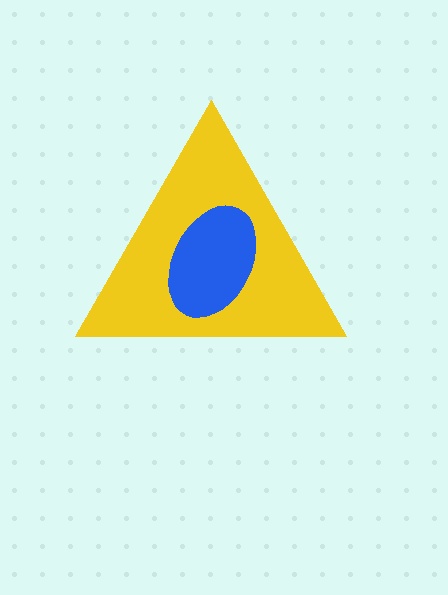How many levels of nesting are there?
2.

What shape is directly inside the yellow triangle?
The blue ellipse.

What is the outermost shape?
The yellow triangle.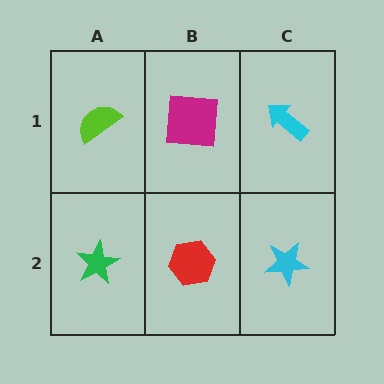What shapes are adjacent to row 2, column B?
A magenta square (row 1, column B), a green star (row 2, column A), a cyan star (row 2, column C).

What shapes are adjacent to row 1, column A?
A green star (row 2, column A), a magenta square (row 1, column B).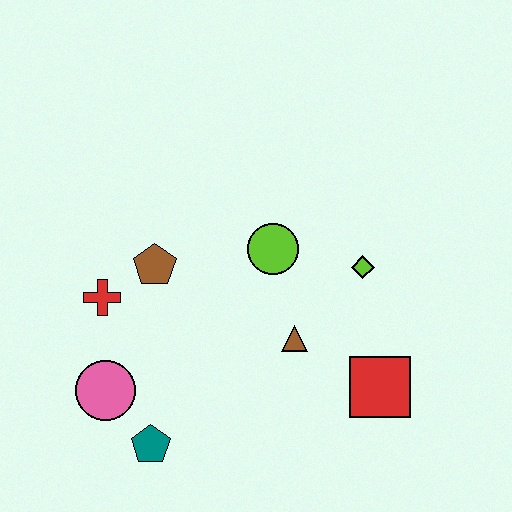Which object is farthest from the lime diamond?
The pink circle is farthest from the lime diamond.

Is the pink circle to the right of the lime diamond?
No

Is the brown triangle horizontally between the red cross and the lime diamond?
Yes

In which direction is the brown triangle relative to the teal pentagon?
The brown triangle is to the right of the teal pentagon.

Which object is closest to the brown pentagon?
The red cross is closest to the brown pentagon.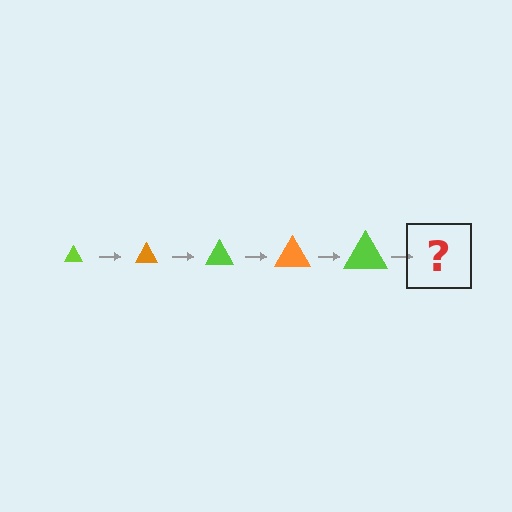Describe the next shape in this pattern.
It should be an orange triangle, larger than the previous one.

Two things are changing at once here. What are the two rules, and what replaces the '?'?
The two rules are that the triangle grows larger each step and the color cycles through lime and orange. The '?' should be an orange triangle, larger than the previous one.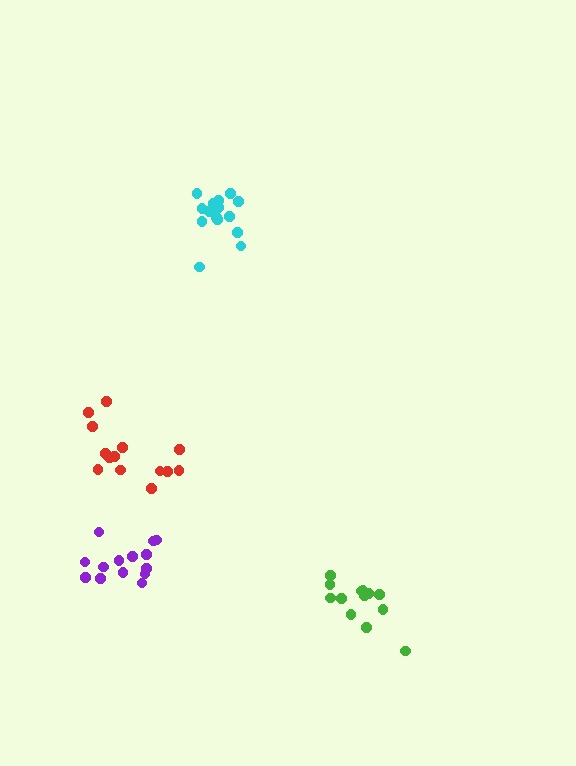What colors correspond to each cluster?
The clusters are colored: purple, red, cyan, green.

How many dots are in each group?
Group 1: 14 dots, Group 2: 15 dots, Group 3: 16 dots, Group 4: 13 dots (58 total).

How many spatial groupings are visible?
There are 4 spatial groupings.